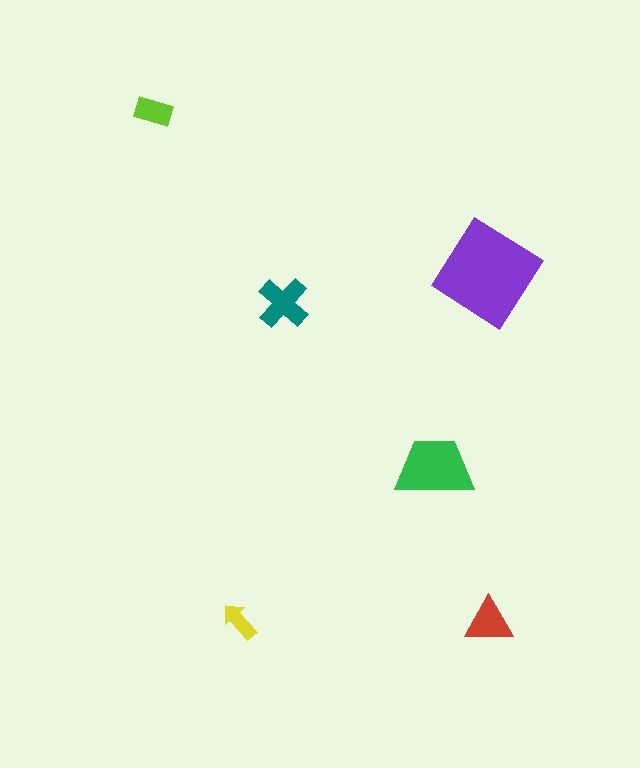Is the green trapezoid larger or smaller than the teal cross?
Larger.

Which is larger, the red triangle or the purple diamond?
The purple diamond.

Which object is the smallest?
The yellow arrow.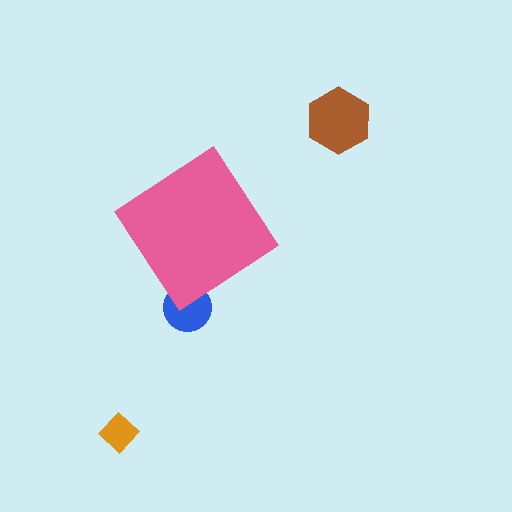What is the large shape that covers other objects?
A pink diamond.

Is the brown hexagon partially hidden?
No, the brown hexagon is fully visible.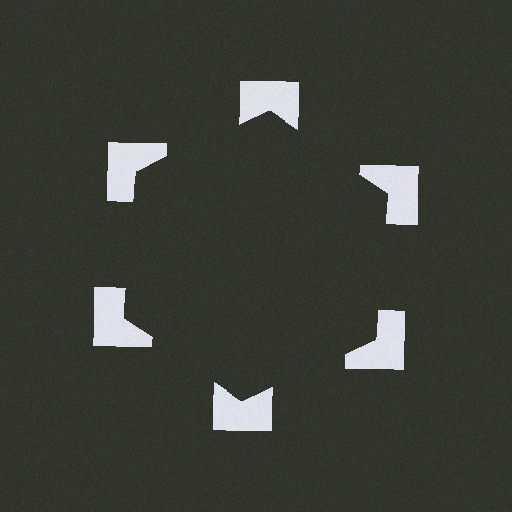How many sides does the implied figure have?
6 sides.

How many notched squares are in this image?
There are 6 — one at each vertex of the illusory hexagon.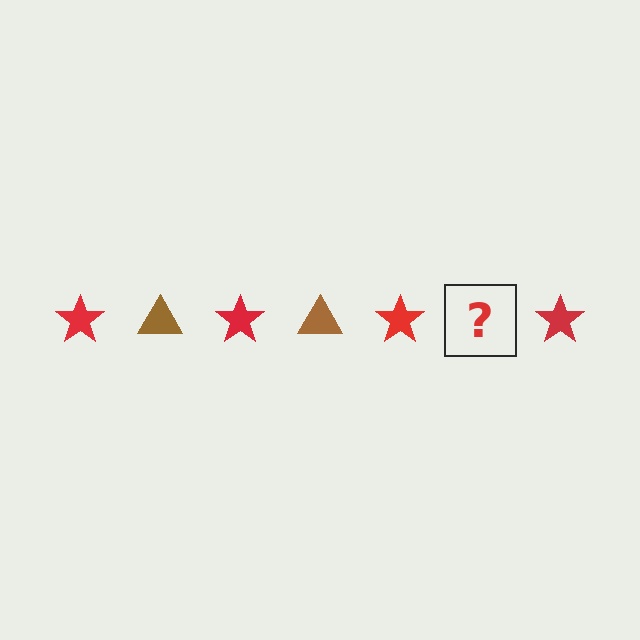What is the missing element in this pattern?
The missing element is a brown triangle.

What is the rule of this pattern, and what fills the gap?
The rule is that the pattern alternates between red star and brown triangle. The gap should be filled with a brown triangle.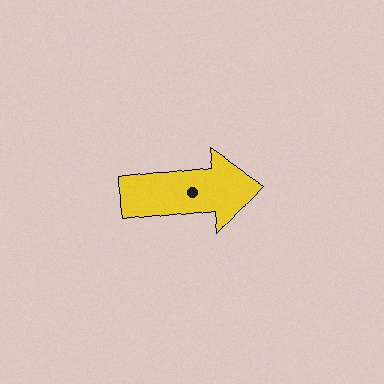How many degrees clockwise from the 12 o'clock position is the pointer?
Approximately 83 degrees.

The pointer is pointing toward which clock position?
Roughly 3 o'clock.